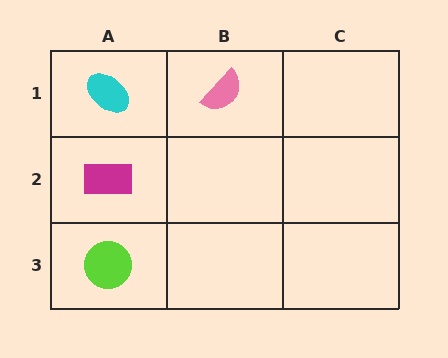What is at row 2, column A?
A magenta rectangle.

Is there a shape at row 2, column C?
No, that cell is empty.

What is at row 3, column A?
A lime circle.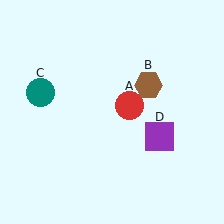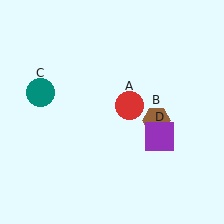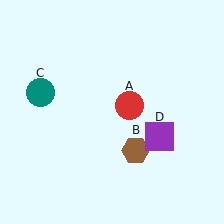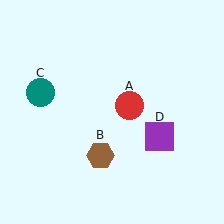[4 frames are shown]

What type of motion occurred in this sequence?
The brown hexagon (object B) rotated clockwise around the center of the scene.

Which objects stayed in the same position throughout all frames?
Red circle (object A) and teal circle (object C) and purple square (object D) remained stationary.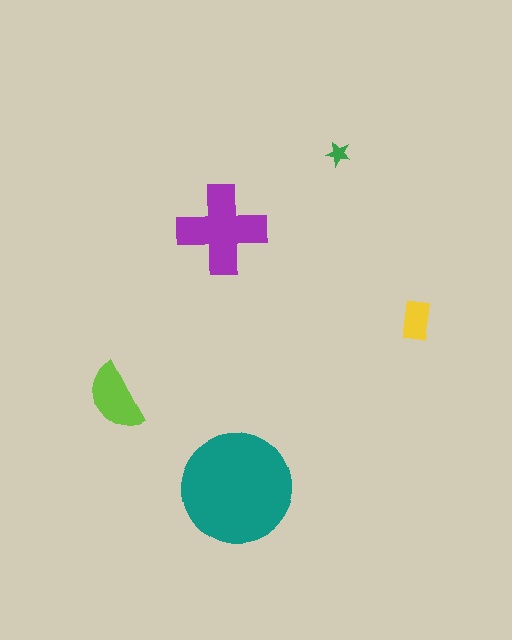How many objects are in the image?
There are 5 objects in the image.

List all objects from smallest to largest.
The green star, the yellow rectangle, the lime semicircle, the purple cross, the teal circle.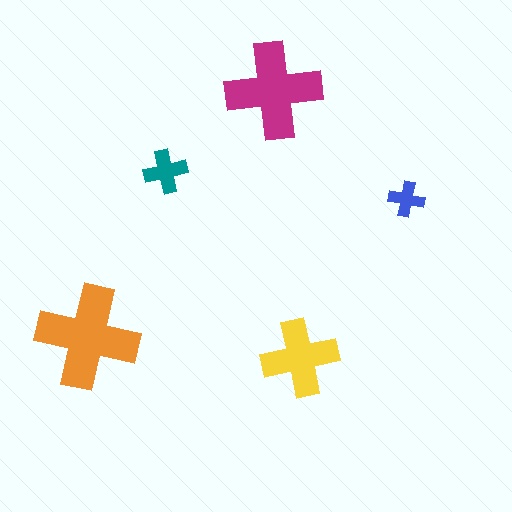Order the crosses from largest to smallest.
the orange one, the magenta one, the yellow one, the teal one, the blue one.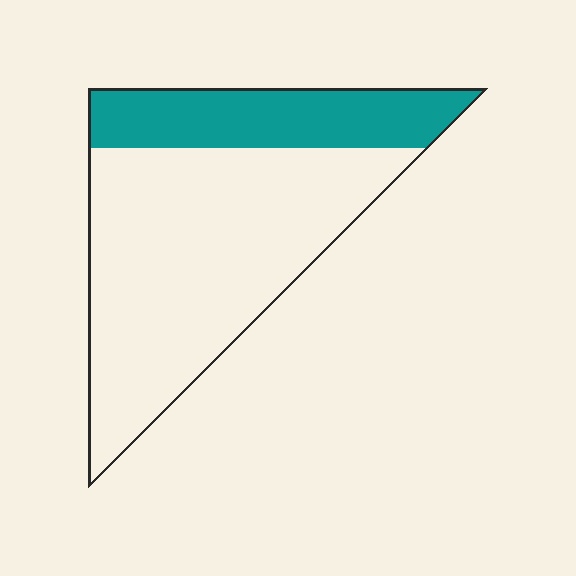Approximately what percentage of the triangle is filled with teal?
Approximately 30%.